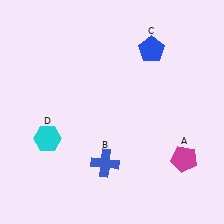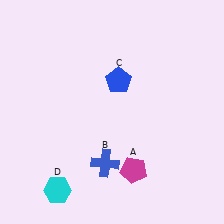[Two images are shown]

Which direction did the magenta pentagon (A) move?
The magenta pentagon (A) moved left.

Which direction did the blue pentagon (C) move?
The blue pentagon (C) moved left.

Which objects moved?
The objects that moved are: the magenta pentagon (A), the blue pentagon (C), the cyan hexagon (D).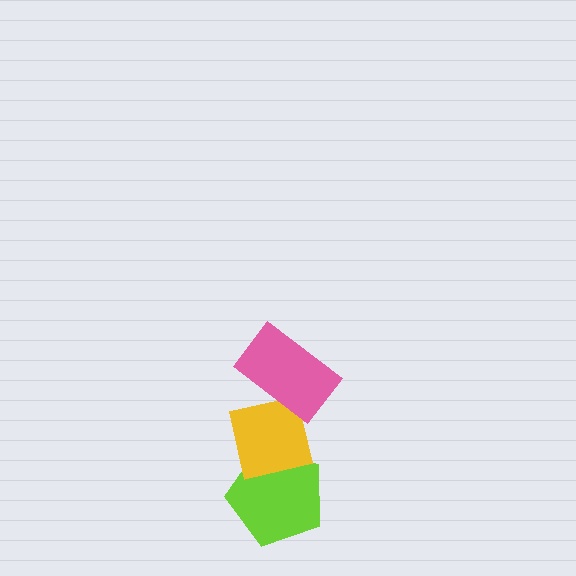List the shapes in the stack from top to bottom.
From top to bottom: the pink rectangle, the yellow square, the lime pentagon.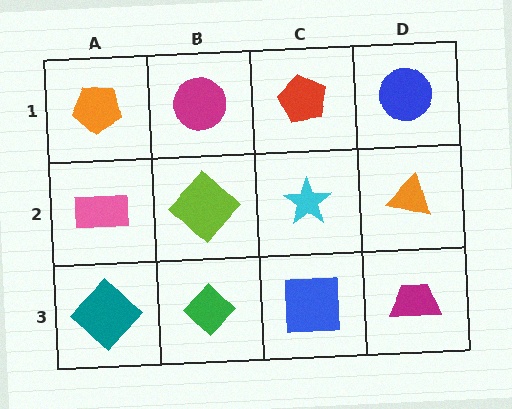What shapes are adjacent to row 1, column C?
A cyan star (row 2, column C), a magenta circle (row 1, column B), a blue circle (row 1, column D).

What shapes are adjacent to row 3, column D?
An orange triangle (row 2, column D), a blue square (row 3, column C).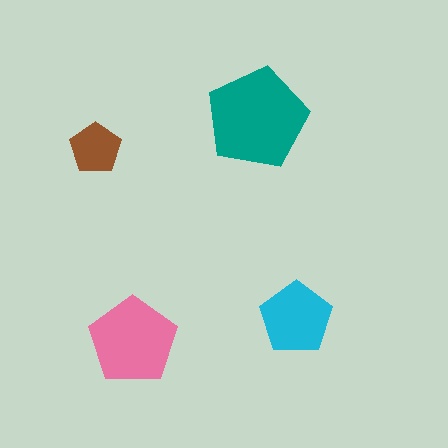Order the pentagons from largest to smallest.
the teal one, the pink one, the cyan one, the brown one.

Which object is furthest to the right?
The cyan pentagon is rightmost.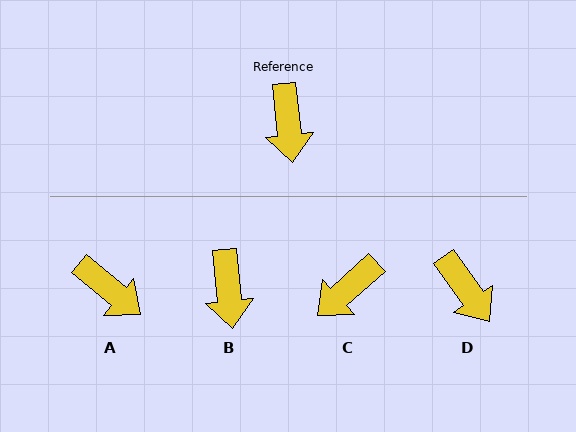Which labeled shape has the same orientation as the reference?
B.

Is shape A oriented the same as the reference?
No, it is off by about 45 degrees.